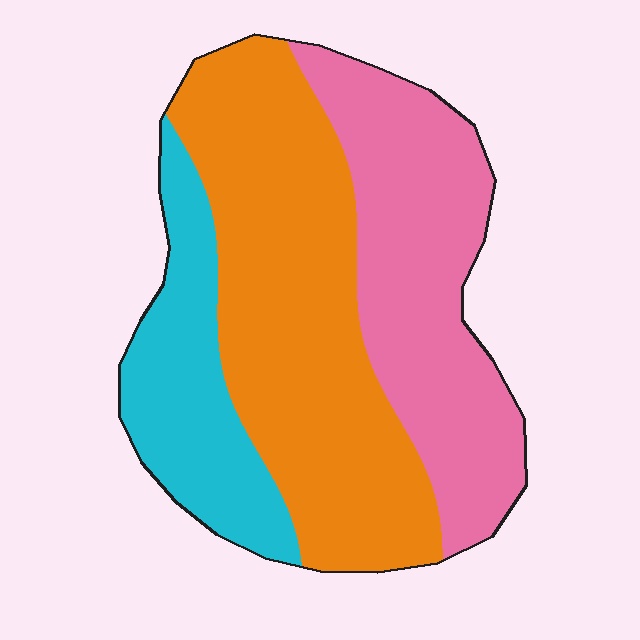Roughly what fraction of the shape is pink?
Pink takes up about one third (1/3) of the shape.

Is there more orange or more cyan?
Orange.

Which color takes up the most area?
Orange, at roughly 45%.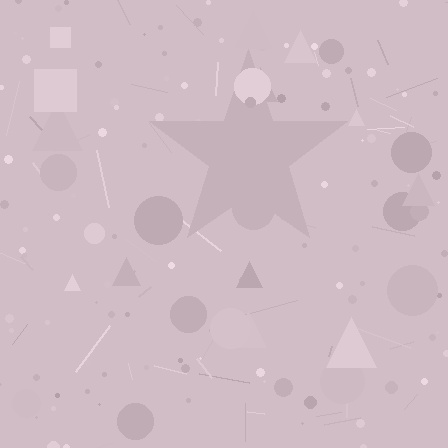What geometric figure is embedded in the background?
A star is embedded in the background.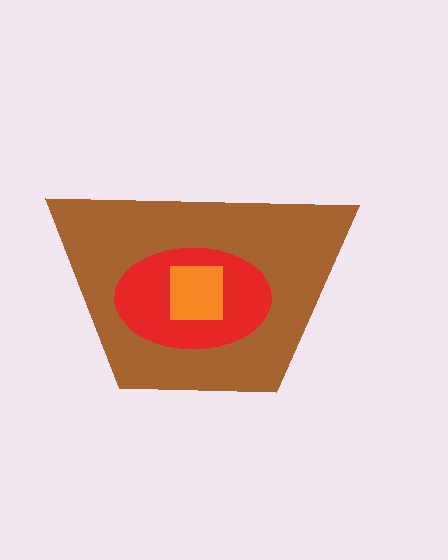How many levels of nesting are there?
3.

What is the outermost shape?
The brown trapezoid.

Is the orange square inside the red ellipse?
Yes.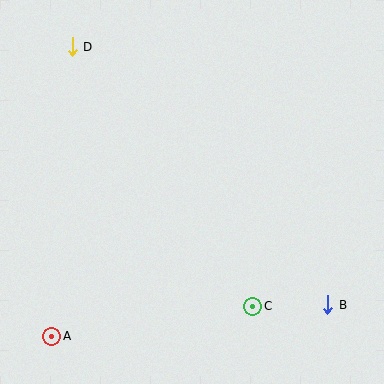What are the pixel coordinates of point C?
Point C is at (253, 306).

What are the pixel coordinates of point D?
Point D is at (72, 47).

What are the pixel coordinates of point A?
Point A is at (52, 336).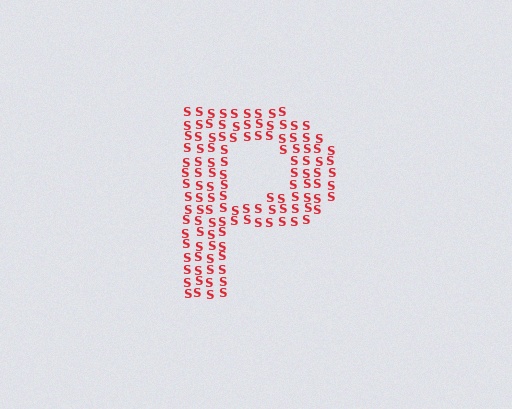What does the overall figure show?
The overall figure shows the letter P.